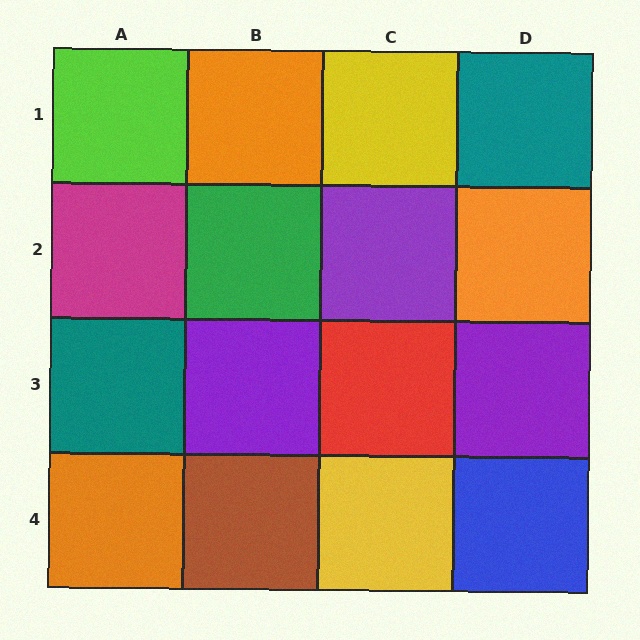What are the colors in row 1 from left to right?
Lime, orange, yellow, teal.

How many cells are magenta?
1 cell is magenta.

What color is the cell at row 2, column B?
Green.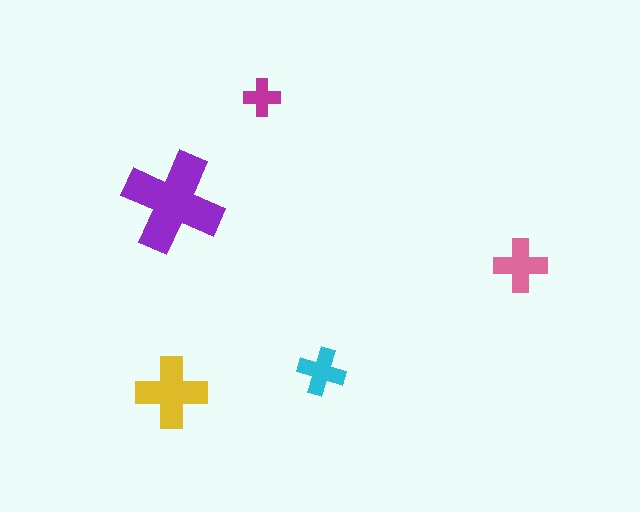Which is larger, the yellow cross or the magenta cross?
The yellow one.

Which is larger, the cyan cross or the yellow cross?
The yellow one.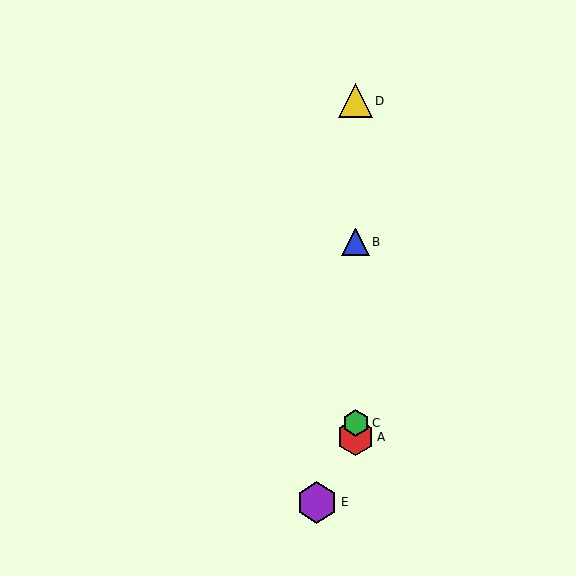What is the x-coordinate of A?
Object A is at x≈356.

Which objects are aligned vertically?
Objects A, B, C, D are aligned vertically.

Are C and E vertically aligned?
No, C is at x≈356 and E is at x≈317.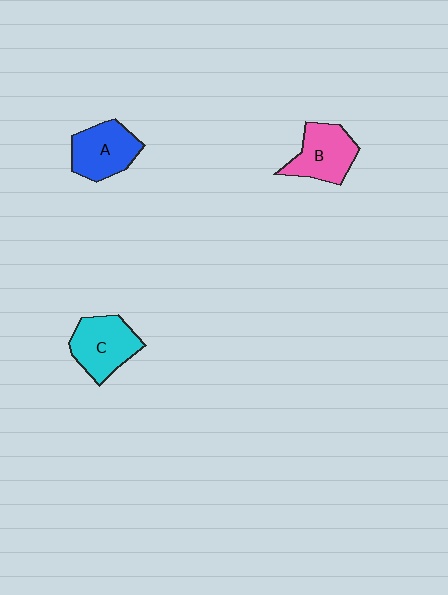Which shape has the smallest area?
Shape B (pink).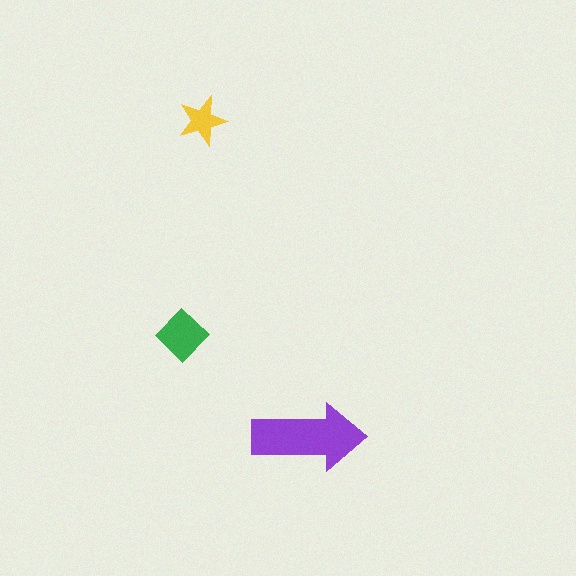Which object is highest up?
The yellow star is topmost.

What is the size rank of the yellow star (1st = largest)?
3rd.